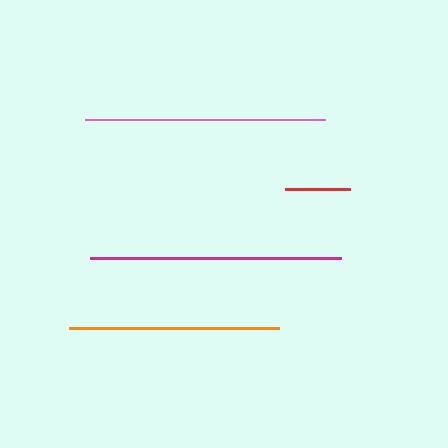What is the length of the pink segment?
The pink segment is approximately 240 pixels long.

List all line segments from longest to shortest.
From longest to shortest: magenta, pink, orange, red.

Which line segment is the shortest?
The red line is the shortest at approximately 66 pixels.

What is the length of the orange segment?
The orange segment is approximately 210 pixels long.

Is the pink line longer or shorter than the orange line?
The pink line is longer than the orange line.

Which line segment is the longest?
The magenta line is the longest at approximately 251 pixels.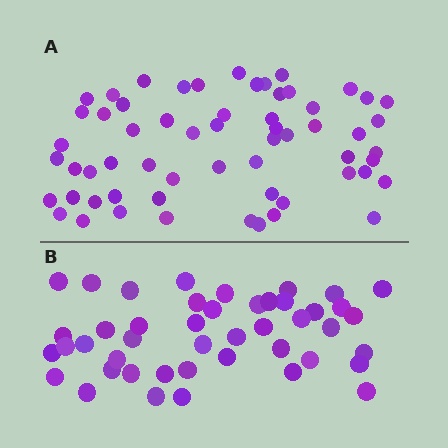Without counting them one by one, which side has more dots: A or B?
Region A (the top region) has more dots.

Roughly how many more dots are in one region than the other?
Region A has approximately 15 more dots than region B.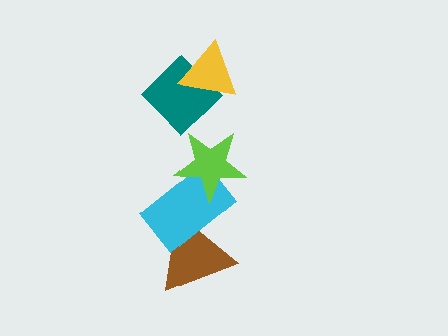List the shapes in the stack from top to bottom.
From top to bottom: the yellow triangle, the teal diamond, the lime star, the cyan rectangle, the brown triangle.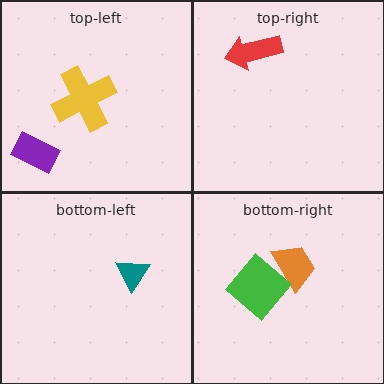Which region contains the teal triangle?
The bottom-left region.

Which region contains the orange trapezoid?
The bottom-right region.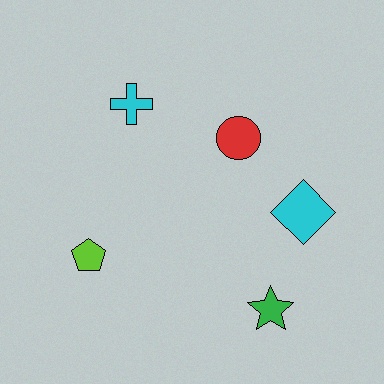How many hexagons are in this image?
There are no hexagons.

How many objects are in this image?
There are 5 objects.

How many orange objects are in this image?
There are no orange objects.